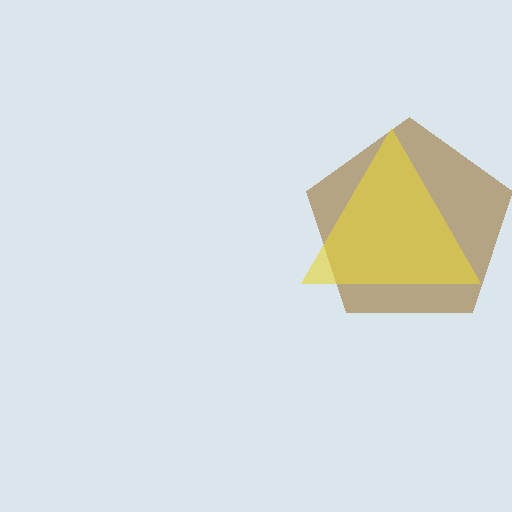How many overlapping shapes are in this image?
There are 2 overlapping shapes in the image.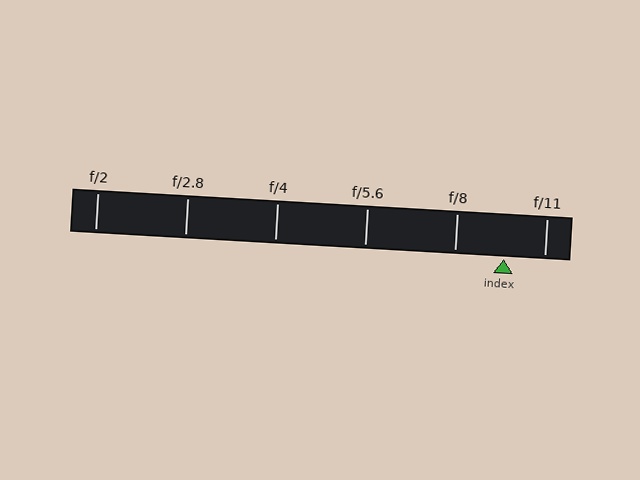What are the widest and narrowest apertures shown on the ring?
The widest aperture shown is f/2 and the narrowest is f/11.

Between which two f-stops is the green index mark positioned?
The index mark is between f/8 and f/11.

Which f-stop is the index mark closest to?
The index mark is closest to f/11.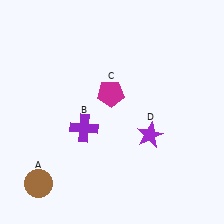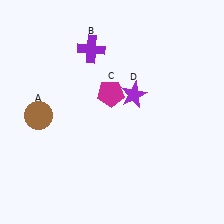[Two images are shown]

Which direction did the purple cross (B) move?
The purple cross (B) moved up.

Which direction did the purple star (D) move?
The purple star (D) moved up.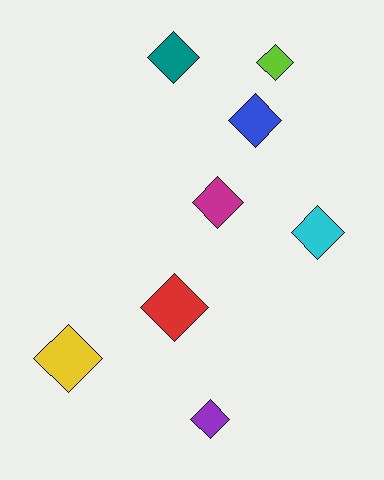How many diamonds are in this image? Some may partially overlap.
There are 8 diamonds.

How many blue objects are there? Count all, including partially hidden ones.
There is 1 blue object.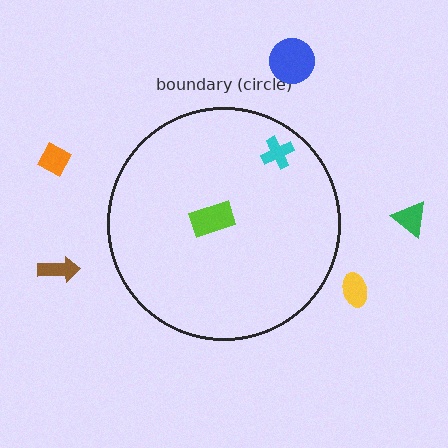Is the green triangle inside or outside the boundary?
Outside.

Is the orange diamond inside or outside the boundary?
Outside.